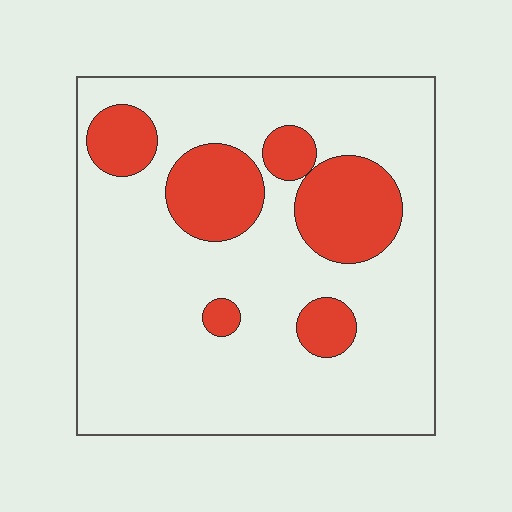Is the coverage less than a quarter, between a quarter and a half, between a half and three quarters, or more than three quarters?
Less than a quarter.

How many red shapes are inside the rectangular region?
6.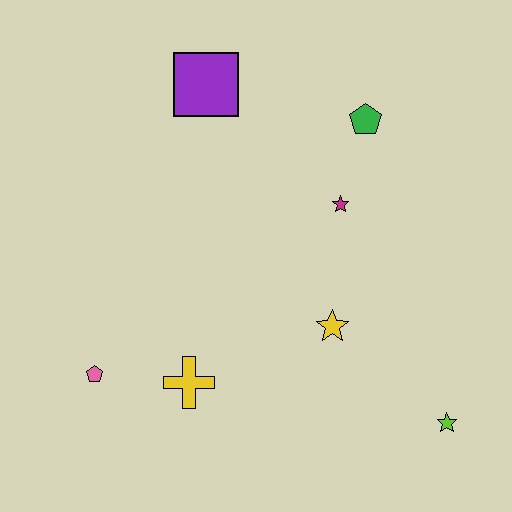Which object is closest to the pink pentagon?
The yellow cross is closest to the pink pentagon.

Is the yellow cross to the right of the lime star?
No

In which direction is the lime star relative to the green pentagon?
The lime star is below the green pentagon.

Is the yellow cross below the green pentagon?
Yes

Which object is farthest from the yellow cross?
The green pentagon is farthest from the yellow cross.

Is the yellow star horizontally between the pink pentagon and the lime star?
Yes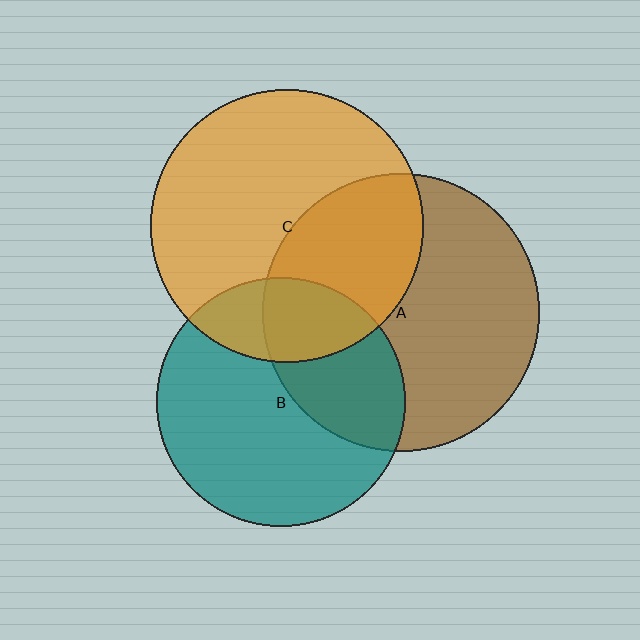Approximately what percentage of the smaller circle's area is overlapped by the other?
Approximately 25%.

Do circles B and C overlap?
Yes.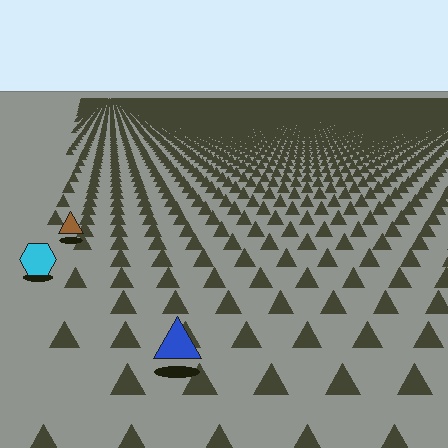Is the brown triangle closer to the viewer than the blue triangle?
No. The blue triangle is closer — you can tell from the texture gradient: the ground texture is coarser near it.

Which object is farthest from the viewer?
The brown triangle is farthest from the viewer. It appears smaller and the ground texture around it is denser.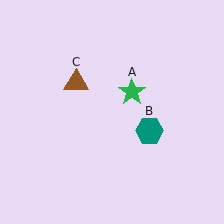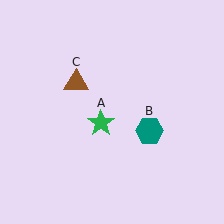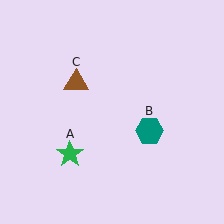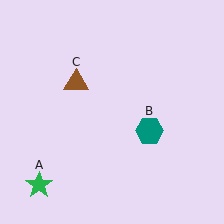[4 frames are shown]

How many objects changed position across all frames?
1 object changed position: green star (object A).